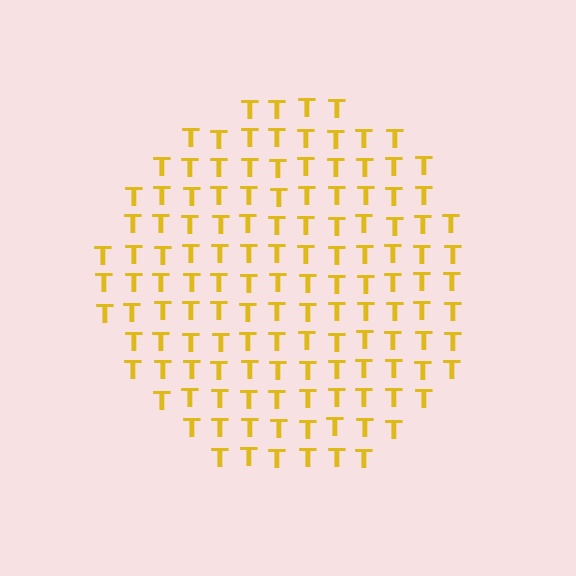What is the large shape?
The large shape is a circle.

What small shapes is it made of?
It is made of small letter T's.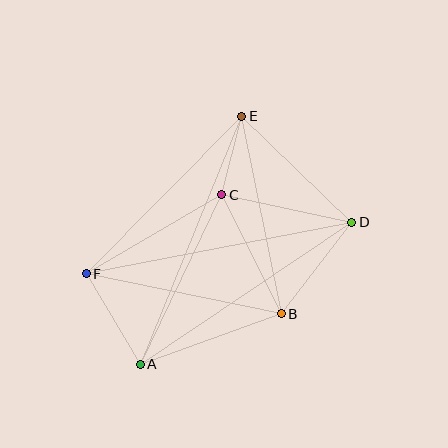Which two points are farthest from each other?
Points D and F are farthest from each other.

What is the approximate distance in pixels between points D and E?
The distance between D and E is approximately 153 pixels.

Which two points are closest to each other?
Points C and E are closest to each other.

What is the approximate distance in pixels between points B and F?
The distance between B and F is approximately 199 pixels.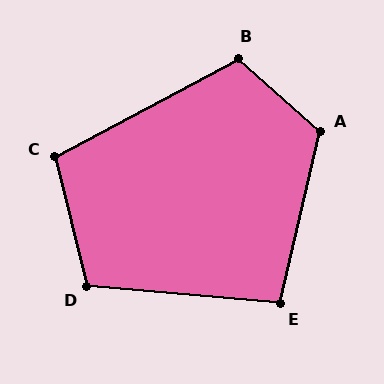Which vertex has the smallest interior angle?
E, at approximately 98 degrees.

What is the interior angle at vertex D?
Approximately 108 degrees (obtuse).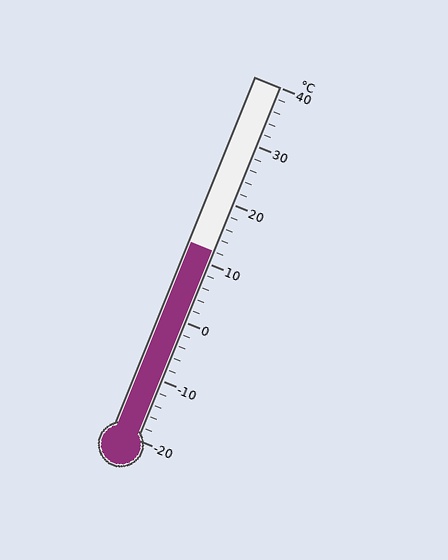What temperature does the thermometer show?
The thermometer shows approximately 12°C.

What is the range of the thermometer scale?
The thermometer scale ranges from -20°C to 40°C.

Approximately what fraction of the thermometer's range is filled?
The thermometer is filled to approximately 55% of its range.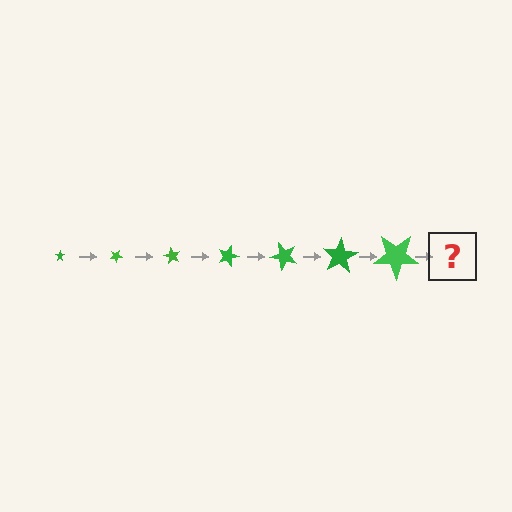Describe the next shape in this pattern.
It should be a star, larger than the previous one and rotated 210 degrees from the start.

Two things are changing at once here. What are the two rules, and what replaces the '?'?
The two rules are that the star grows larger each step and it rotates 30 degrees each step. The '?' should be a star, larger than the previous one and rotated 210 degrees from the start.